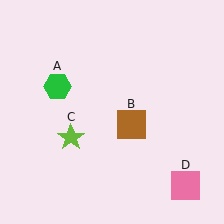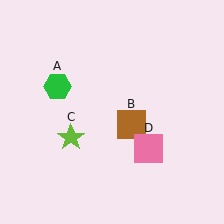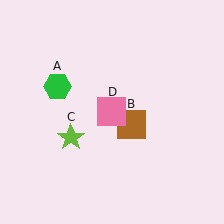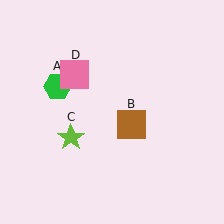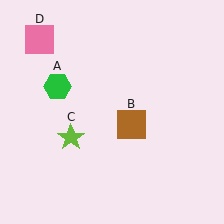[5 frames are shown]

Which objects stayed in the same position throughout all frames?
Green hexagon (object A) and brown square (object B) and lime star (object C) remained stationary.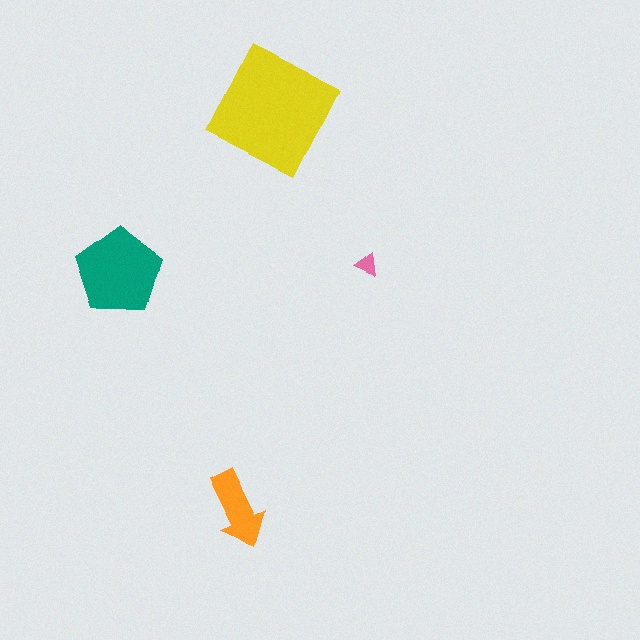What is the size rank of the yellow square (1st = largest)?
1st.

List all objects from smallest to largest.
The pink triangle, the orange arrow, the teal pentagon, the yellow square.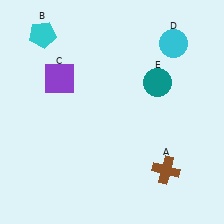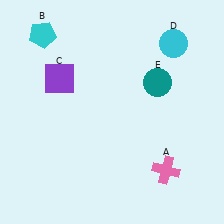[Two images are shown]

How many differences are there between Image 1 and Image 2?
There is 1 difference between the two images.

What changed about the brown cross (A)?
In Image 1, A is brown. In Image 2, it changed to pink.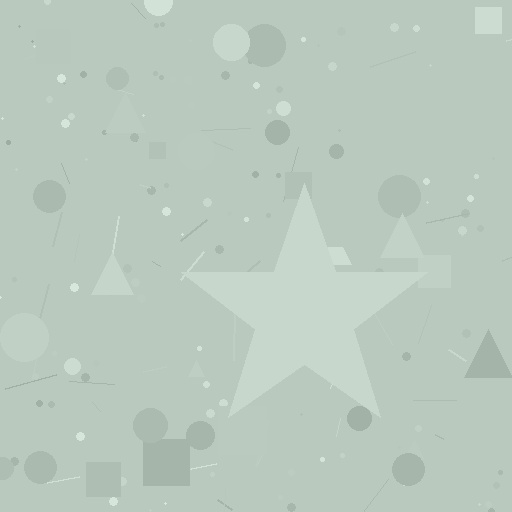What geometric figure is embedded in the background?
A star is embedded in the background.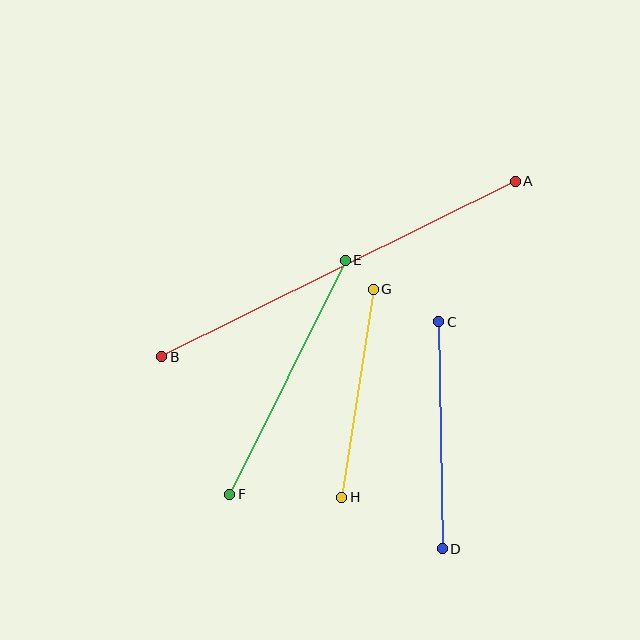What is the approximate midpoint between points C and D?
The midpoint is at approximately (441, 435) pixels.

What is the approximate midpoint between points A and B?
The midpoint is at approximately (339, 269) pixels.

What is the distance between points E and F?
The distance is approximately 261 pixels.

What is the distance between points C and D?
The distance is approximately 227 pixels.